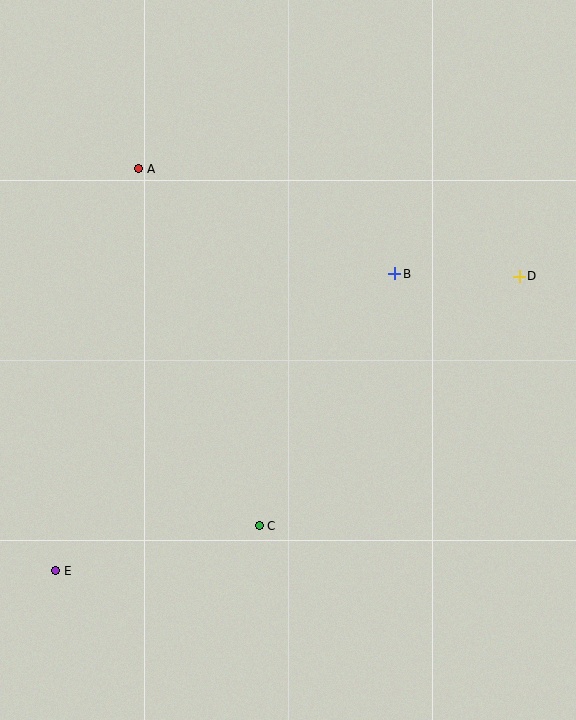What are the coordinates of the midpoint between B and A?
The midpoint between B and A is at (267, 221).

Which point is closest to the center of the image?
Point B at (395, 274) is closest to the center.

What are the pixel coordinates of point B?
Point B is at (395, 274).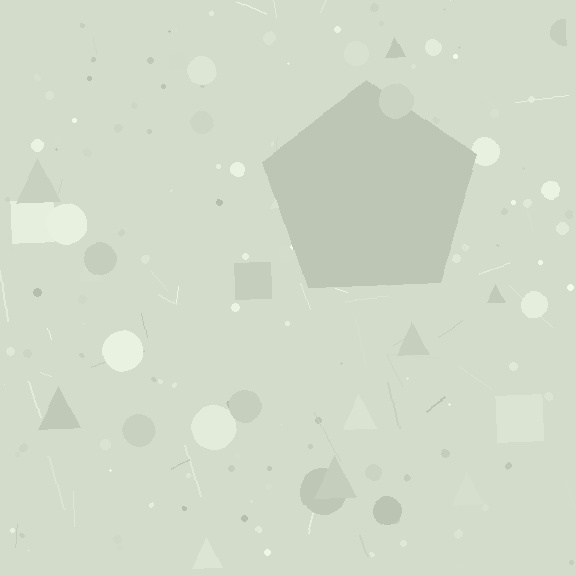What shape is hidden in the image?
A pentagon is hidden in the image.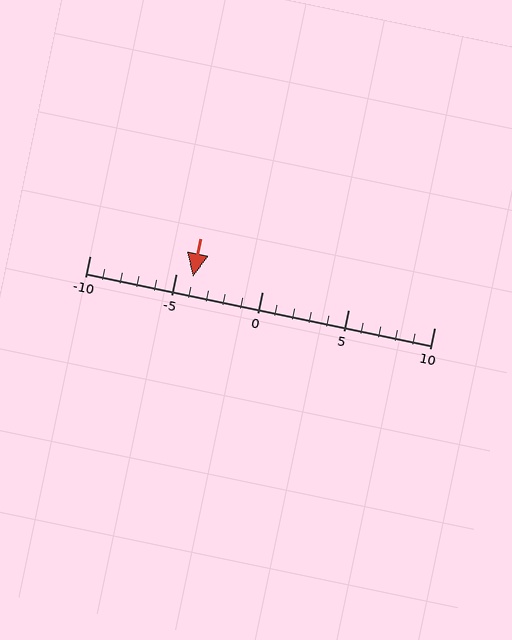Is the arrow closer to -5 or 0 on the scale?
The arrow is closer to -5.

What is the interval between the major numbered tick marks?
The major tick marks are spaced 5 units apart.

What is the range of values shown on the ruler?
The ruler shows values from -10 to 10.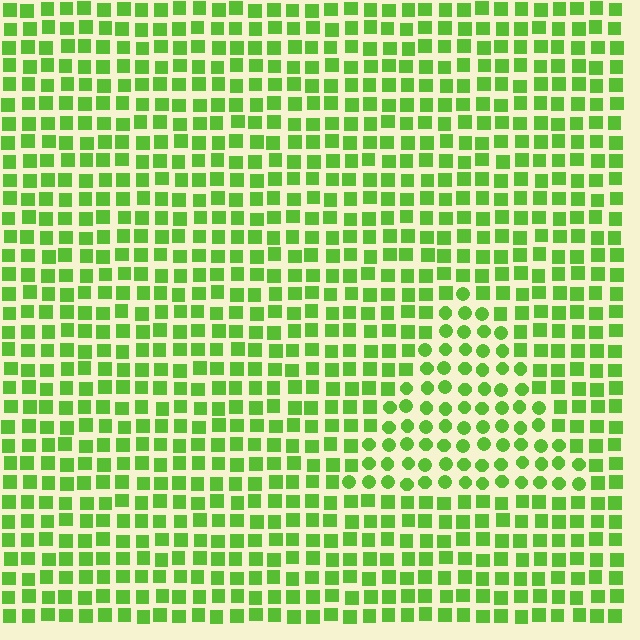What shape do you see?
I see a triangle.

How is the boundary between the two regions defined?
The boundary is defined by a change in element shape: circles inside vs. squares outside. All elements share the same color and spacing.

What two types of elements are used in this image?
The image uses circles inside the triangle region and squares outside it.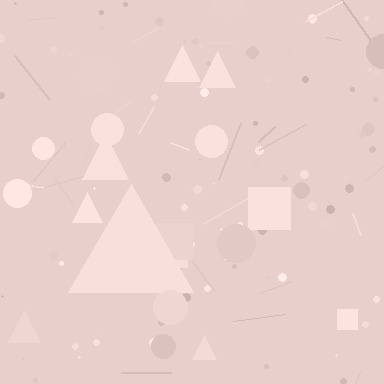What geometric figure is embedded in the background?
A triangle is embedded in the background.